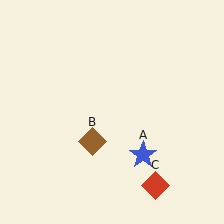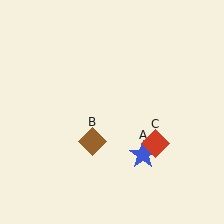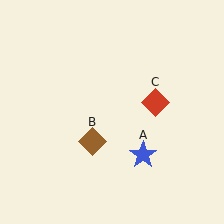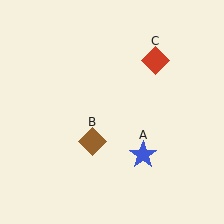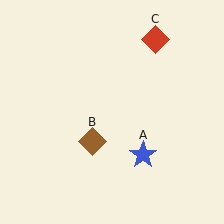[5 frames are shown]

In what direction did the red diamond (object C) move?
The red diamond (object C) moved up.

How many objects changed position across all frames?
1 object changed position: red diamond (object C).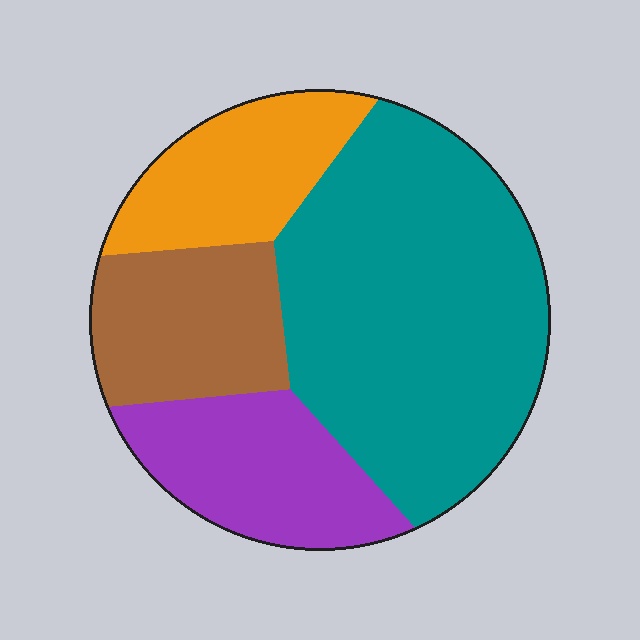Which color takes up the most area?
Teal, at roughly 50%.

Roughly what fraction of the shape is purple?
Purple takes up about one sixth (1/6) of the shape.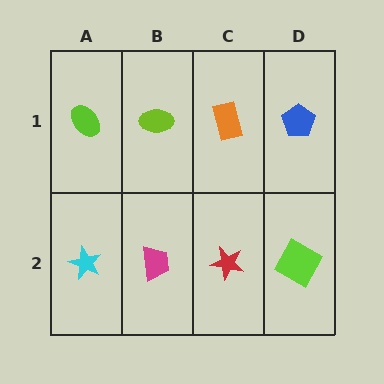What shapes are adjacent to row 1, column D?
A lime square (row 2, column D), an orange rectangle (row 1, column C).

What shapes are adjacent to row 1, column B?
A magenta trapezoid (row 2, column B), a lime ellipse (row 1, column A), an orange rectangle (row 1, column C).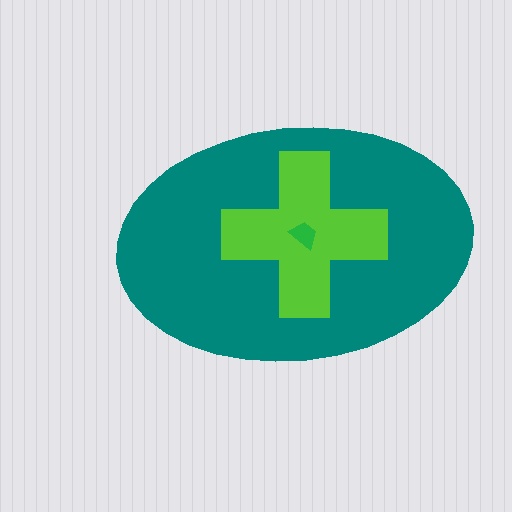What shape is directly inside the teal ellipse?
The lime cross.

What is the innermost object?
The green trapezoid.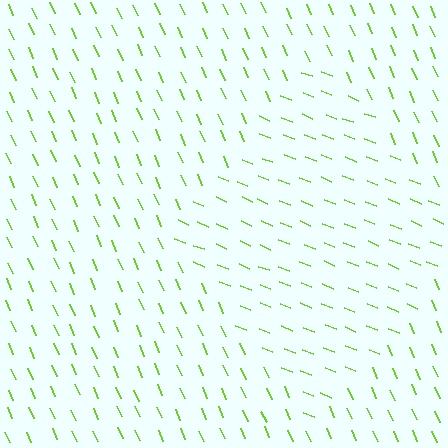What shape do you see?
I see a diamond.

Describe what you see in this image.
The image is filled with small lime line segments. A diamond region in the image has lines oriented differently from the surrounding lines, creating a visible texture boundary.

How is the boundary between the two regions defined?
The boundary is defined purely by a change in line orientation (approximately 45 degrees difference). All lines are the same color and thickness.